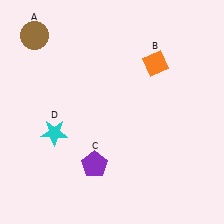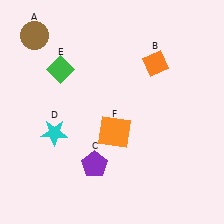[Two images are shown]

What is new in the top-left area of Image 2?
A green diamond (E) was added in the top-left area of Image 2.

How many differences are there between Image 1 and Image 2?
There are 2 differences between the two images.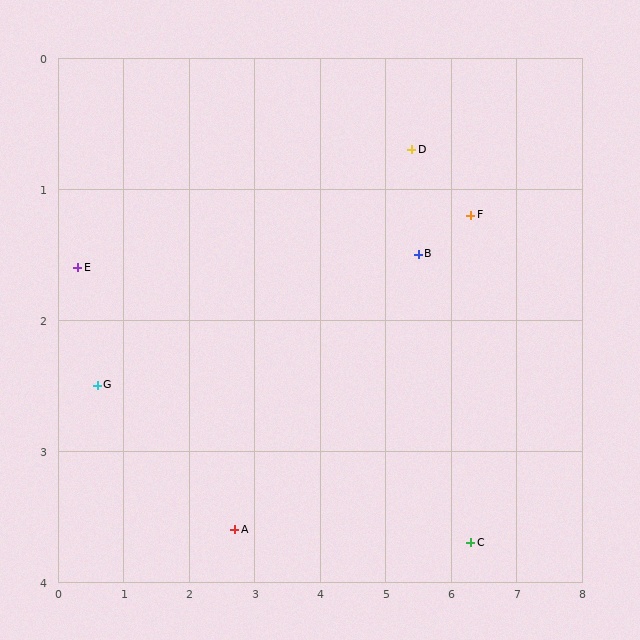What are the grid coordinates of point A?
Point A is at approximately (2.7, 3.6).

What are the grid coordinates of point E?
Point E is at approximately (0.3, 1.6).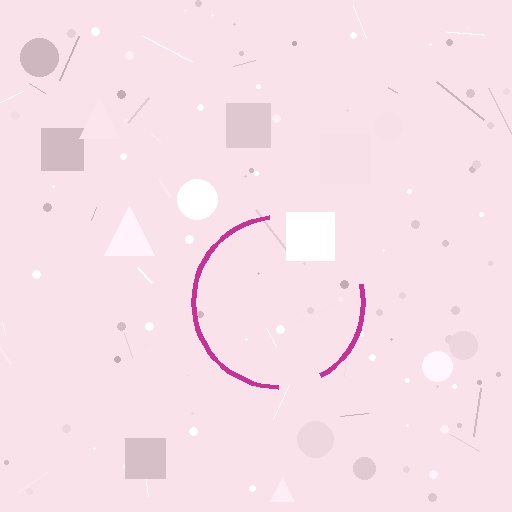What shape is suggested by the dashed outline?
The dashed outline suggests a circle.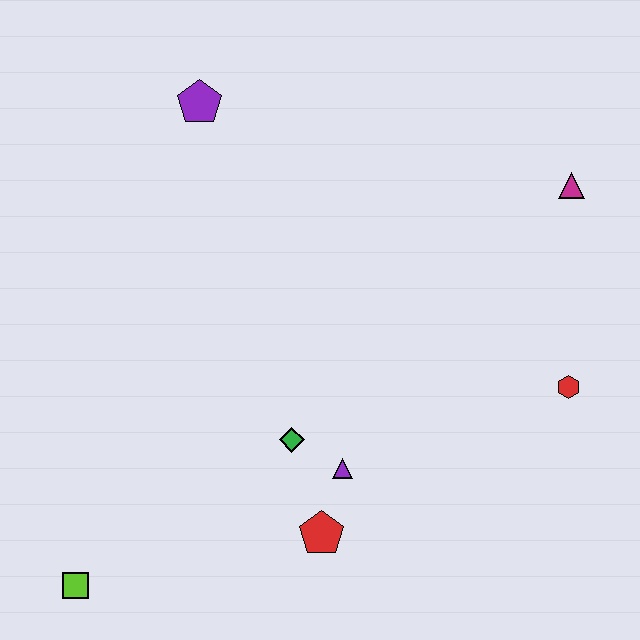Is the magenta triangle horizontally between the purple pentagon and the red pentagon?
No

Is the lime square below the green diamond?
Yes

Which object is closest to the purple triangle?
The green diamond is closest to the purple triangle.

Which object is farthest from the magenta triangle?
The lime square is farthest from the magenta triangle.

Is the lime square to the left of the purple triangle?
Yes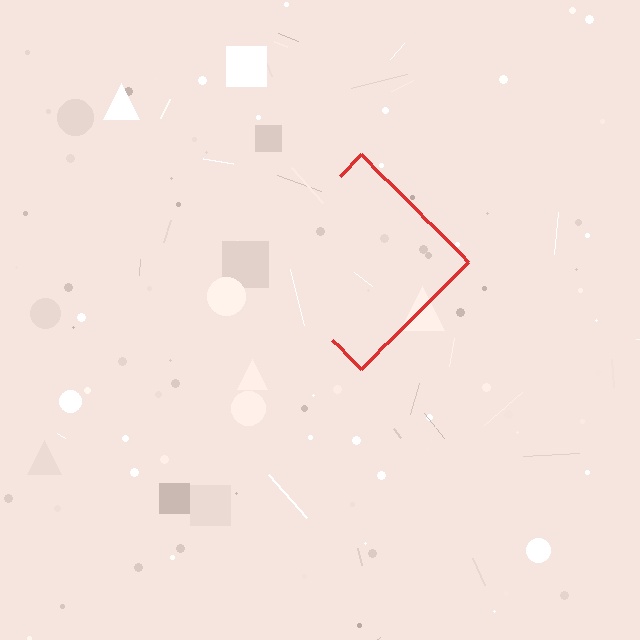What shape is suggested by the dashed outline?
The dashed outline suggests a diamond.